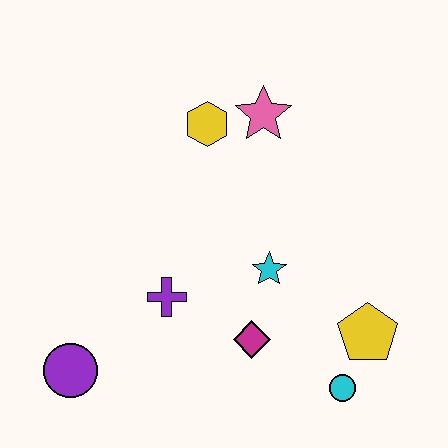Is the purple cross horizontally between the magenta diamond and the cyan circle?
No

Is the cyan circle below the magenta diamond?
Yes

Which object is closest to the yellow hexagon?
The pink star is closest to the yellow hexagon.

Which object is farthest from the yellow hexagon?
The cyan circle is farthest from the yellow hexagon.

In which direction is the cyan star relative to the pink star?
The cyan star is below the pink star.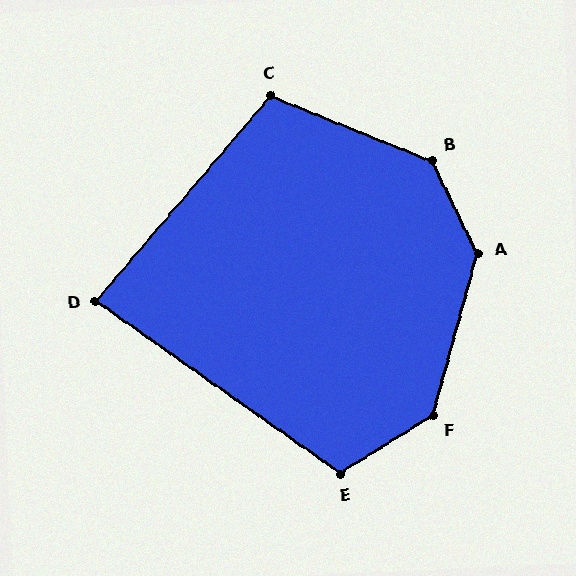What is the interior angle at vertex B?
Approximately 138 degrees (obtuse).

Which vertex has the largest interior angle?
A, at approximately 139 degrees.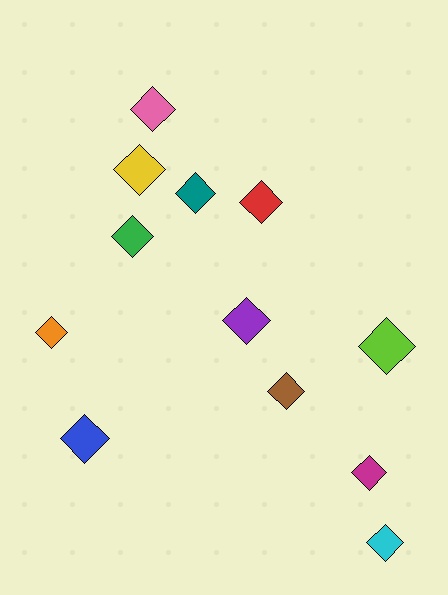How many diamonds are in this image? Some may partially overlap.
There are 12 diamonds.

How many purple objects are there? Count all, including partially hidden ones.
There is 1 purple object.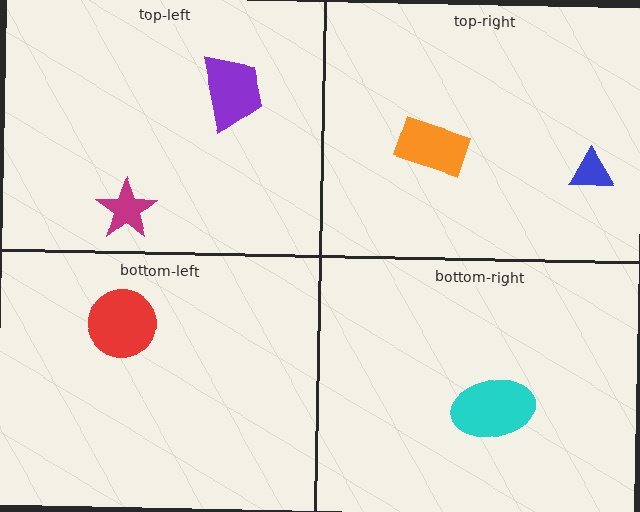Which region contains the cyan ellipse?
The bottom-right region.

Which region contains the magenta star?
The top-left region.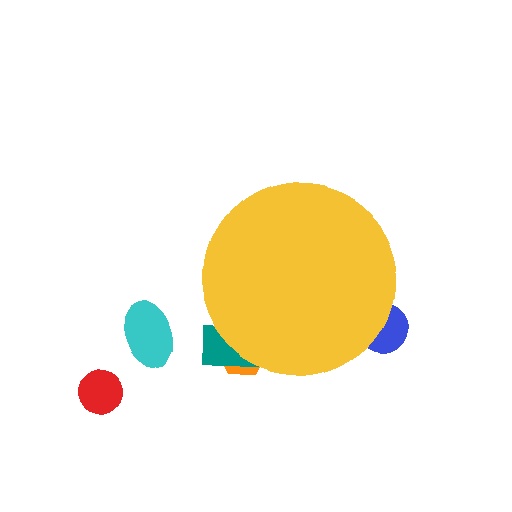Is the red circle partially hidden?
No, the red circle is fully visible.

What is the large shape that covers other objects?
A yellow circle.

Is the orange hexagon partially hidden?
Yes, the orange hexagon is partially hidden behind the yellow circle.